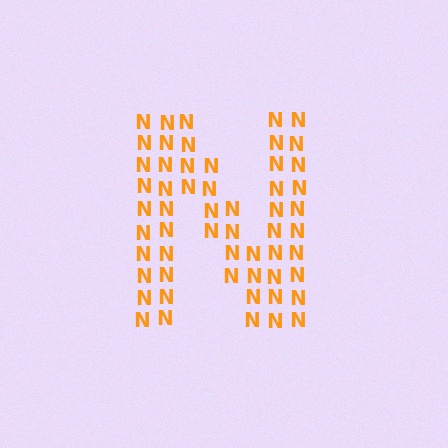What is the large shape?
The large shape is the letter N.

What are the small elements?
The small elements are letter N's.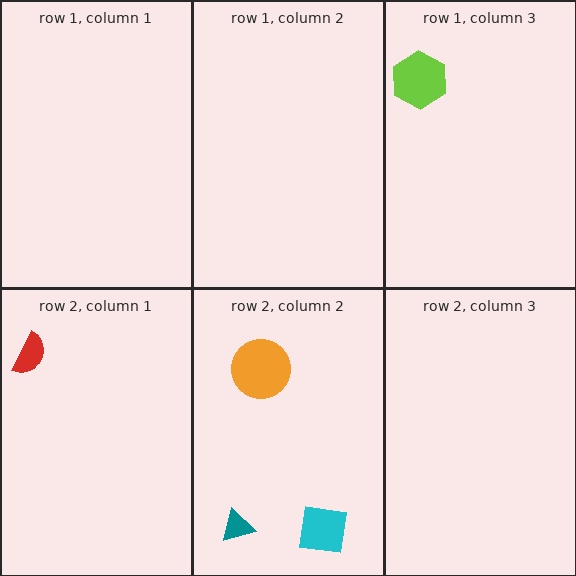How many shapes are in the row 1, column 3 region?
1.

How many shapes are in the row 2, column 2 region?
3.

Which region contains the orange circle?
The row 2, column 2 region.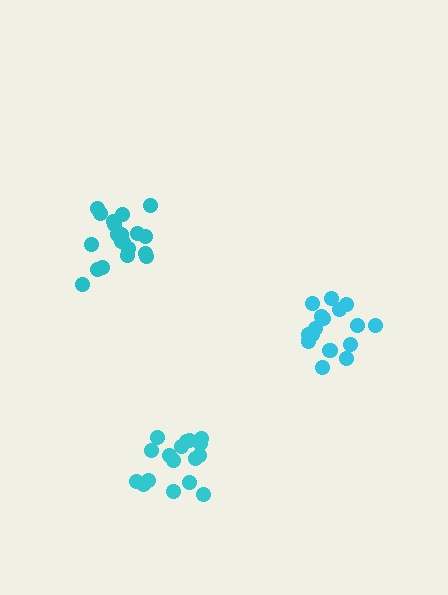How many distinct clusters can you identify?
There are 3 distinct clusters.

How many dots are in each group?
Group 1: 20 dots, Group 2: 18 dots, Group 3: 17 dots (55 total).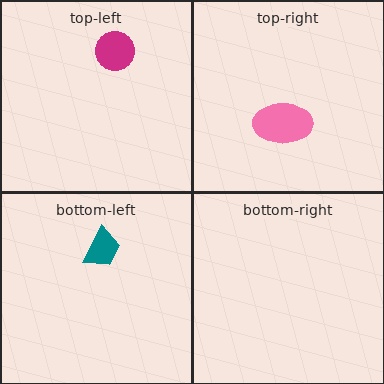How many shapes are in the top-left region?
1.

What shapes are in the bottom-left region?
The teal trapezoid.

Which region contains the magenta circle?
The top-left region.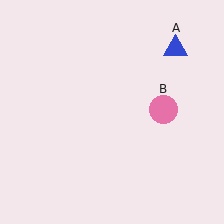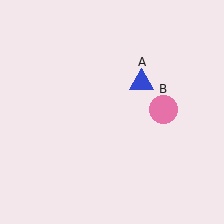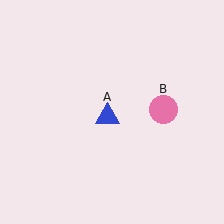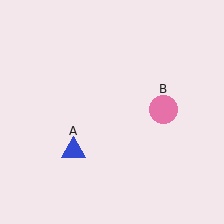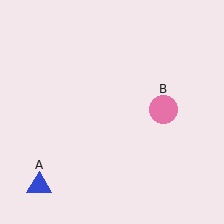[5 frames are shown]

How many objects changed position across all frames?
1 object changed position: blue triangle (object A).